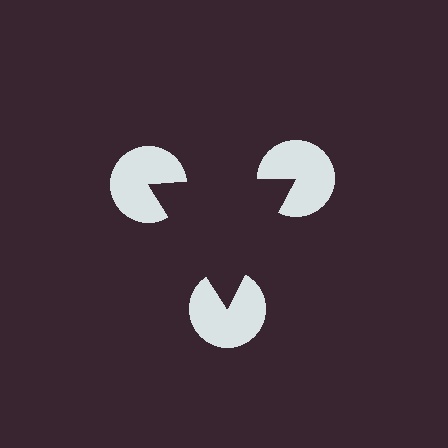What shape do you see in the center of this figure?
An illusory triangle — its edges are inferred from the aligned wedge cuts in the pac-man discs, not physically drawn.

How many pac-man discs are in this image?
There are 3 — one at each vertex of the illusory triangle.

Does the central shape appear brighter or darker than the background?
It typically appears slightly darker than the background, even though no actual brightness change is drawn.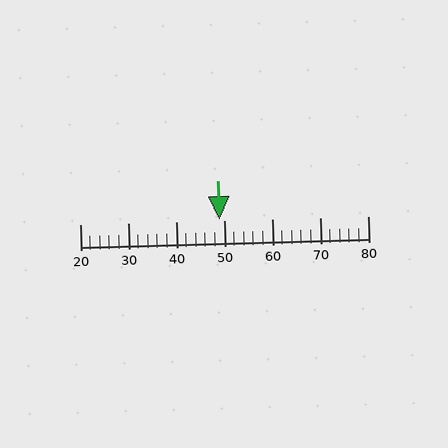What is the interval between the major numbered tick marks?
The major tick marks are spaced 10 units apart.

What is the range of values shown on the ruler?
The ruler shows values from 20 to 80.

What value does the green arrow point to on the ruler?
The green arrow points to approximately 49.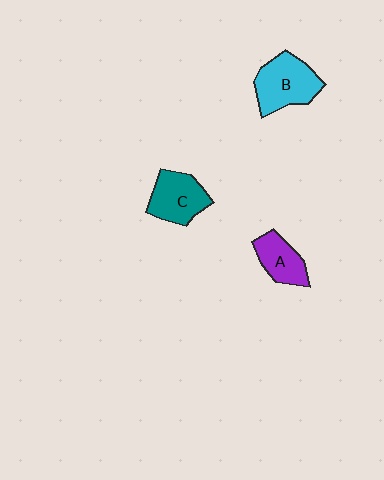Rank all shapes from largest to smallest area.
From largest to smallest: B (cyan), C (teal), A (purple).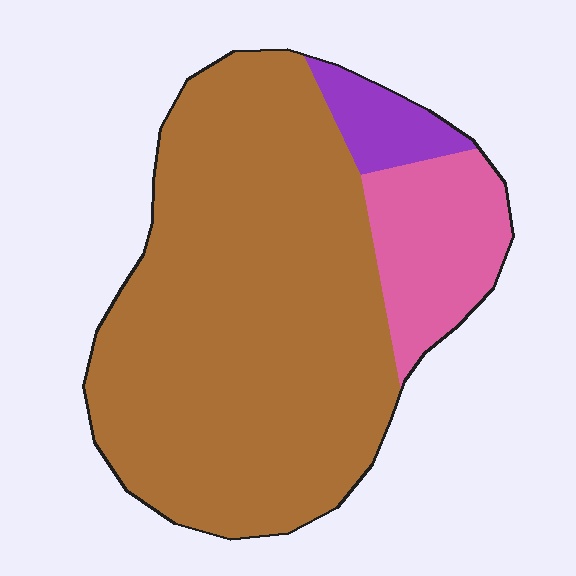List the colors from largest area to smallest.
From largest to smallest: brown, pink, purple.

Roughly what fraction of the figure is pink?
Pink covers 16% of the figure.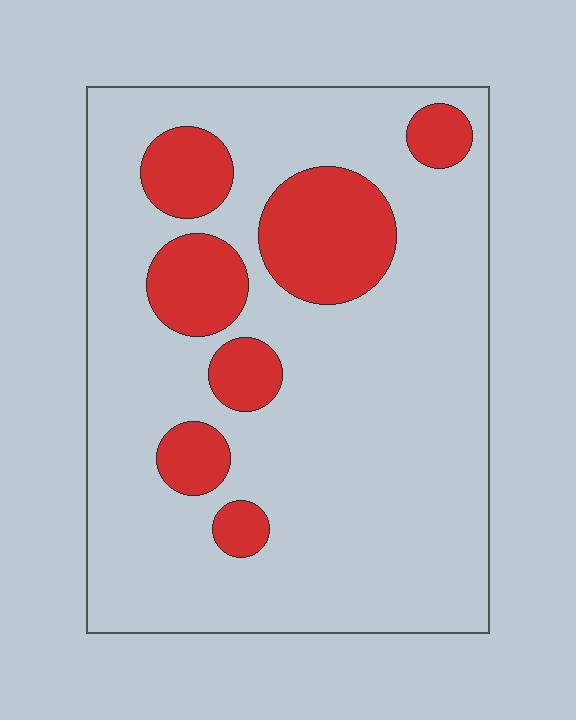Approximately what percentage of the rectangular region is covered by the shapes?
Approximately 20%.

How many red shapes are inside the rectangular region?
7.